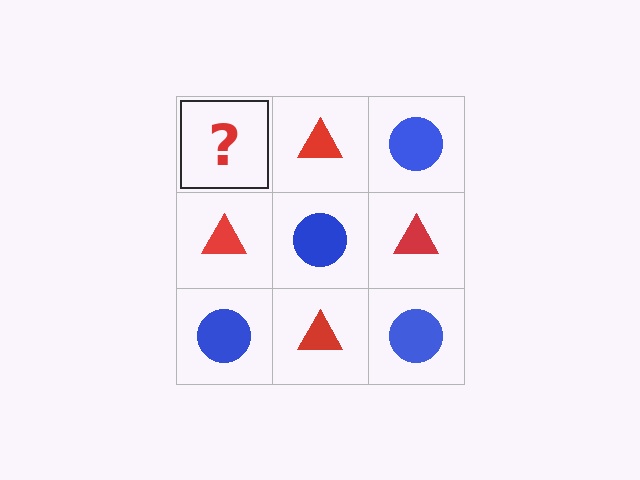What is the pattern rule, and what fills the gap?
The rule is that it alternates blue circle and red triangle in a checkerboard pattern. The gap should be filled with a blue circle.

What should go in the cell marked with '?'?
The missing cell should contain a blue circle.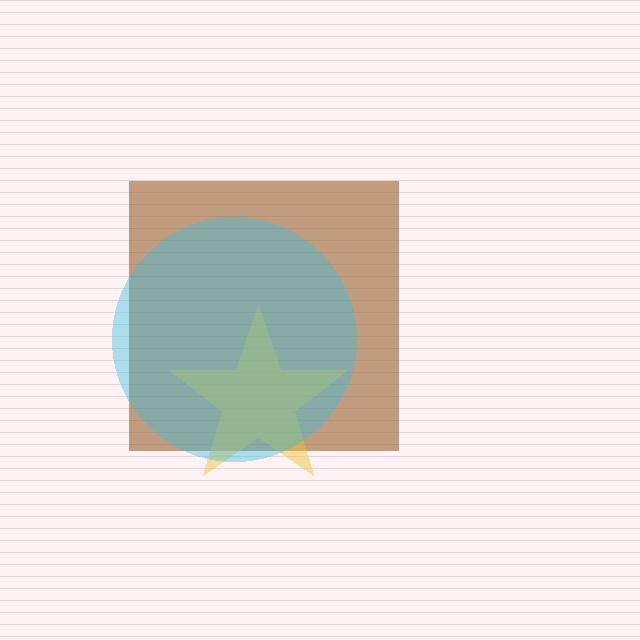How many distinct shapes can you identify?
There are 3 distinct shapes: a brown square, a yellow star, a cyan circle.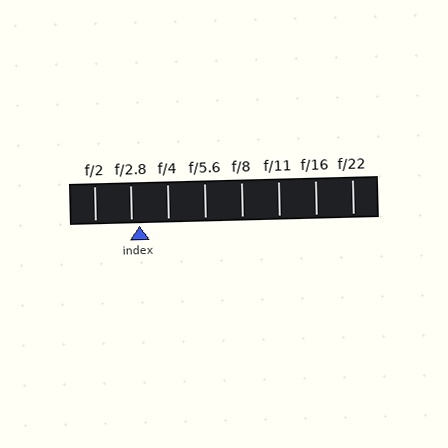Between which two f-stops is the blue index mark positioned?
The index mark is between f/2.8 and f/4.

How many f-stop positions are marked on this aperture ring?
There are 8 f-stop positions marked.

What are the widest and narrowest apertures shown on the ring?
The widest aperture shown is f/2 and the narrowest is f/22.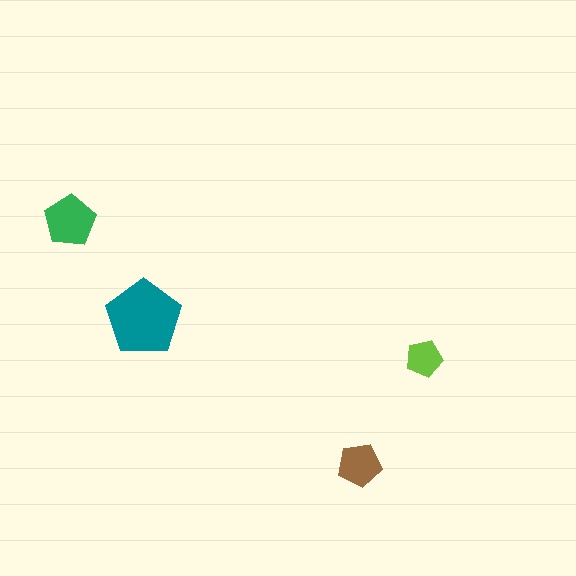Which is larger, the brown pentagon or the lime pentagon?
The brown one.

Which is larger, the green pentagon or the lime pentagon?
The green one.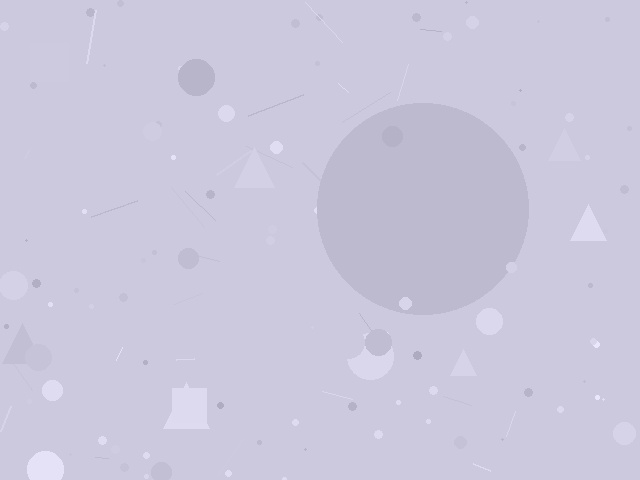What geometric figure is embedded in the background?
A circle is embedded in the background.